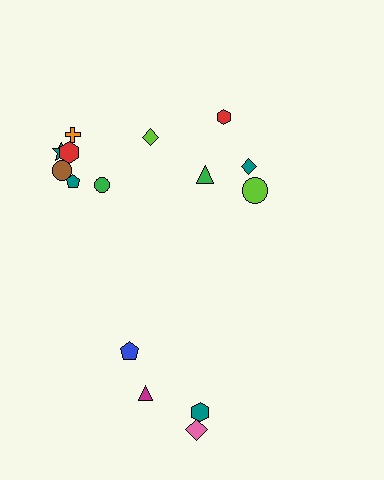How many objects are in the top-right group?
There are 4 objects.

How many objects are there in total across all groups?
There are 15 objects.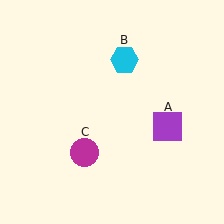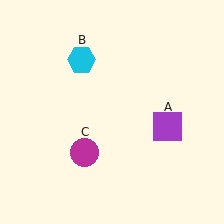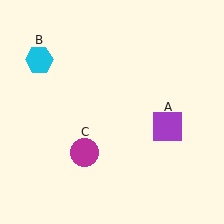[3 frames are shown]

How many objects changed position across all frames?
1 object changed position: cyan hexagon (object B).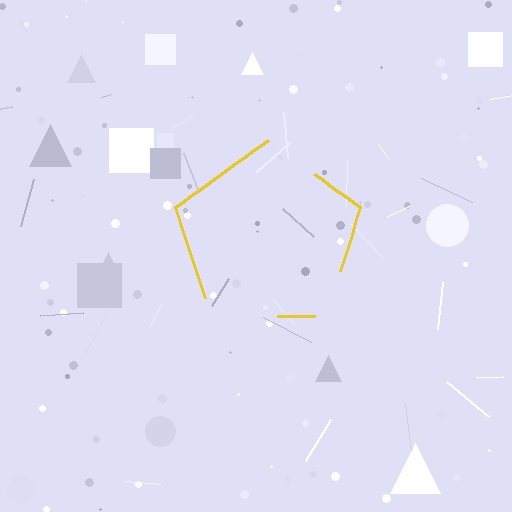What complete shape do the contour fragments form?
The contour fragments form a pentagon.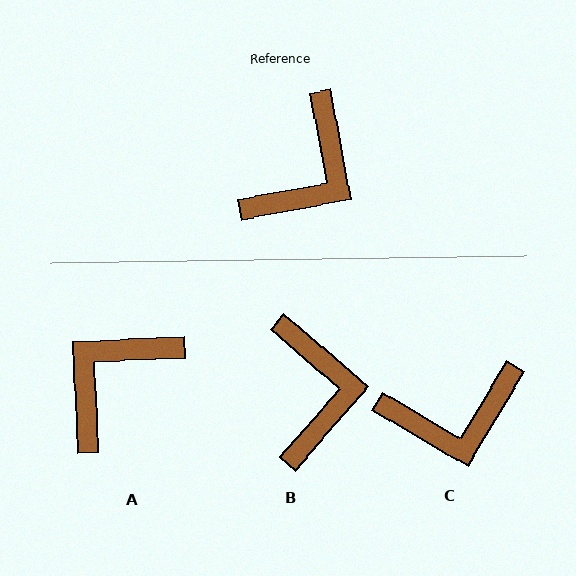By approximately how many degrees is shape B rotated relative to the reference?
Approximately 39 degrees counter-clockwise.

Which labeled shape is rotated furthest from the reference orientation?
A, about 172 degrees away.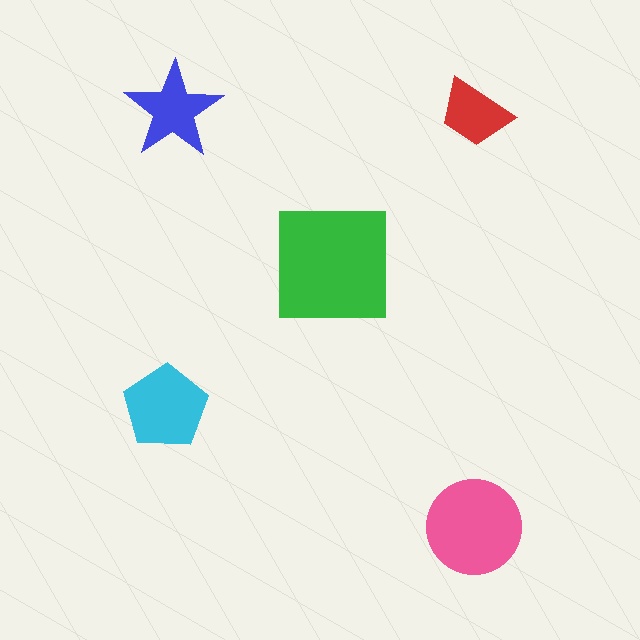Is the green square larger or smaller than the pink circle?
Larger.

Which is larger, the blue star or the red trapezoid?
The blue star.